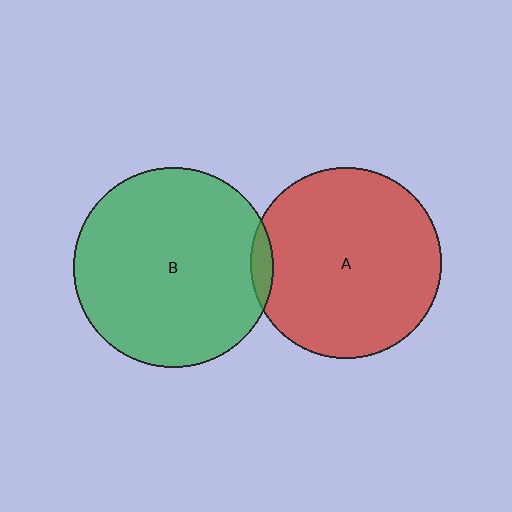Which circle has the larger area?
Circle B (green).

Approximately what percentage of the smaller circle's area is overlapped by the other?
Approximately 5%.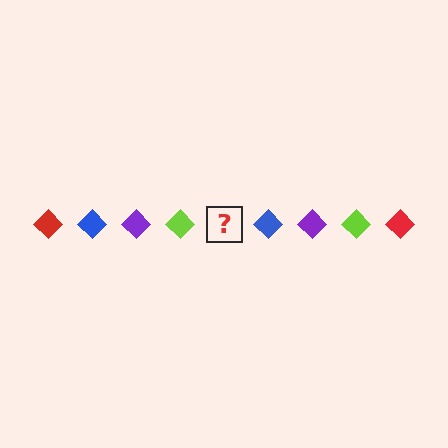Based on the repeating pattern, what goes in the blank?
The blank should be a red diamond.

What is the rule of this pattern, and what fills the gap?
The rule is that the pattern cycles through red, blue, purple, lime diamonds. The gap should be filled with a red diamond.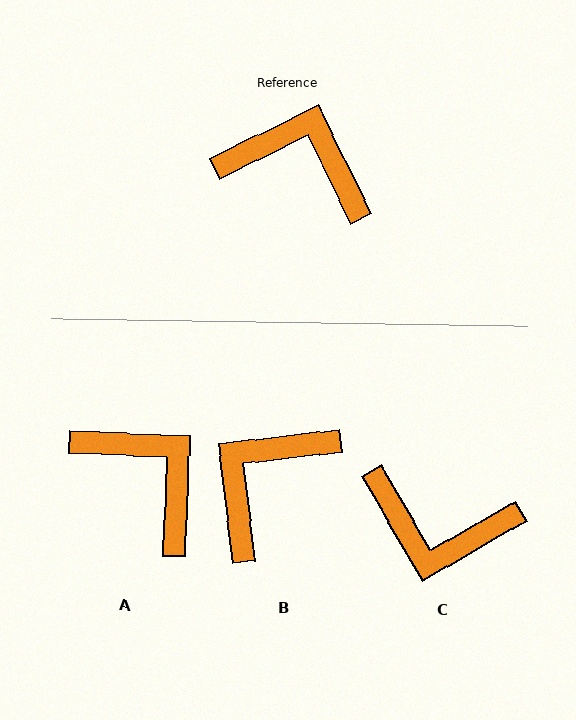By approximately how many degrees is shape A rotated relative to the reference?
Approximately 29 degrees clockwise.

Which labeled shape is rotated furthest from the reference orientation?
C, about 176 degrees away.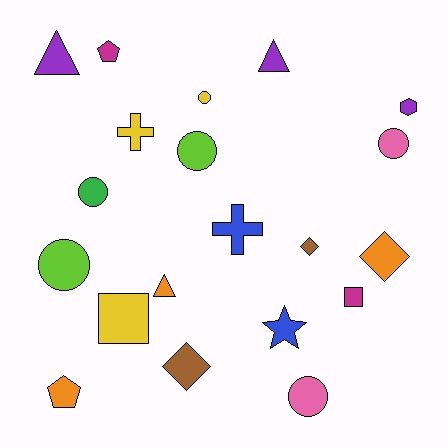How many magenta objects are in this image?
There are 2 magenta objects.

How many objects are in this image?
There are 20 objects.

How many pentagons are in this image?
There are 2 pentagons.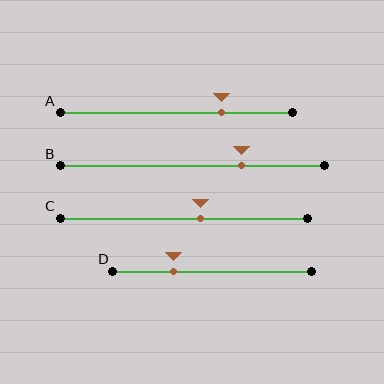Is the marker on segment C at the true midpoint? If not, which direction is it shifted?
No, the marker on segment C is shifted to the right by about 7% of the segment length.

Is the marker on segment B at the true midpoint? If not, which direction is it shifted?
No, the marker on segment B is shifted to the right by about 19% of the segment length.